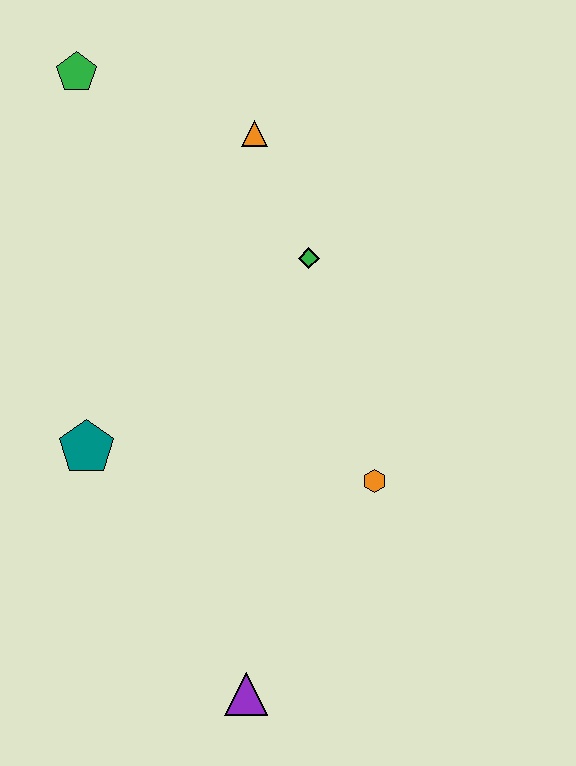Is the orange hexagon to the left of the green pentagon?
No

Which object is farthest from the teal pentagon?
The green pentagon is farthest from the teal pentagon.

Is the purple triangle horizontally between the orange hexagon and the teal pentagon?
Yes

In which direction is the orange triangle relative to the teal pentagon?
The orange triangle is above the teal pentagon.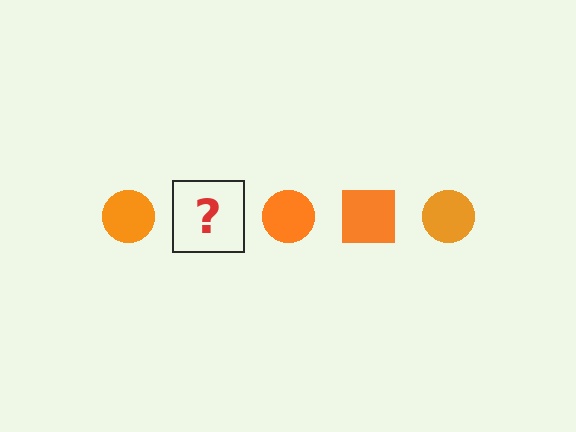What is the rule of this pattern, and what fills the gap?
The rule is that the pattern cycles through circle, square shapes in orange. The gap should be filled with an orange square.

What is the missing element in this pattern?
The missing element is an orange square.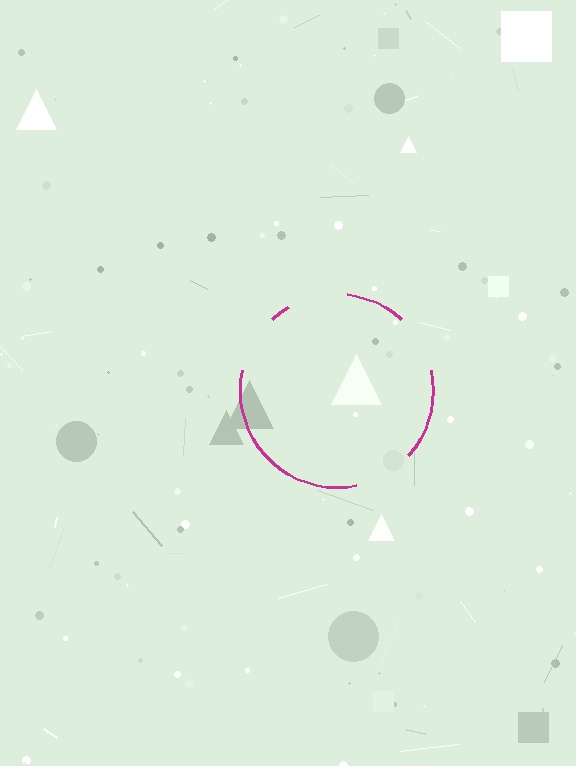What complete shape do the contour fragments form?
The contour fragments form a circle.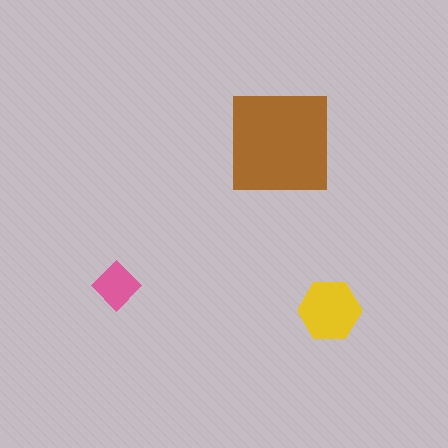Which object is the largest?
The brown square.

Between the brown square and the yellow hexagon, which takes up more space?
The brown square.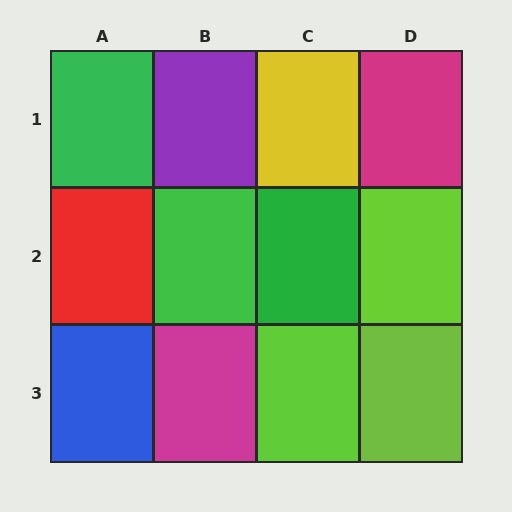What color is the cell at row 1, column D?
Magenta.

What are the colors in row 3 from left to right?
Blue, magenta, lime, lime.